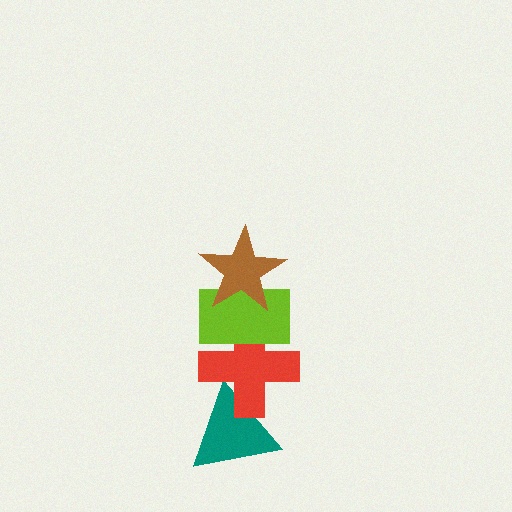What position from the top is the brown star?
The brown star is 1st from the top.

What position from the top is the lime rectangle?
The lime rectangle is 2nd from the top.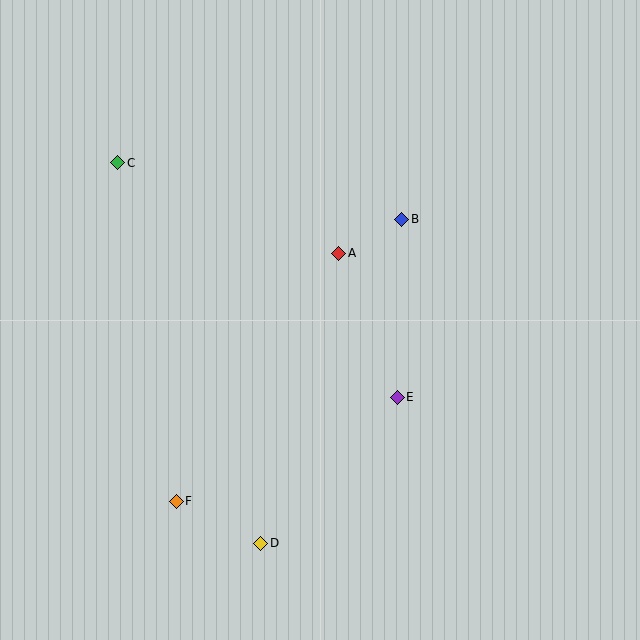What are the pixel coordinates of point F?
Point F is at (176, 501).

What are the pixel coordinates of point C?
Point C is at (118, 163).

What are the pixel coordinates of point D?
Point D is at (261, 543).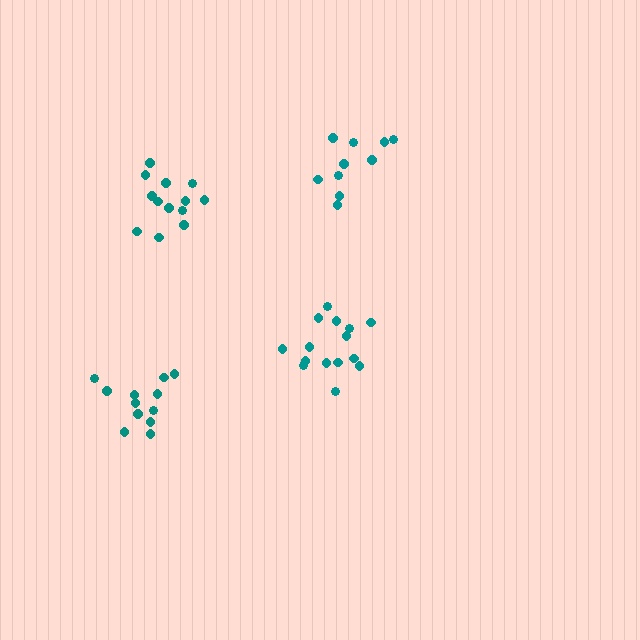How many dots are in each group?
Group 1: 12 dots, Group 2: 10 dots, Group 3: 15 dots, Group 4: 13 dots (50 total).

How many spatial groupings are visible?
There are 4 spatial groupings.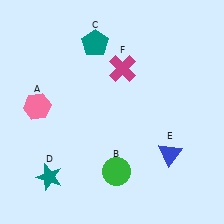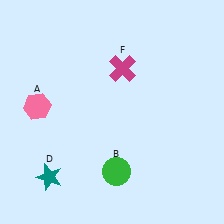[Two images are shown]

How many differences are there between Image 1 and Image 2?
There are 2 differences between the two images.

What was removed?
The blue triangle (E), the teal pentagon (C) were removed in Image 2.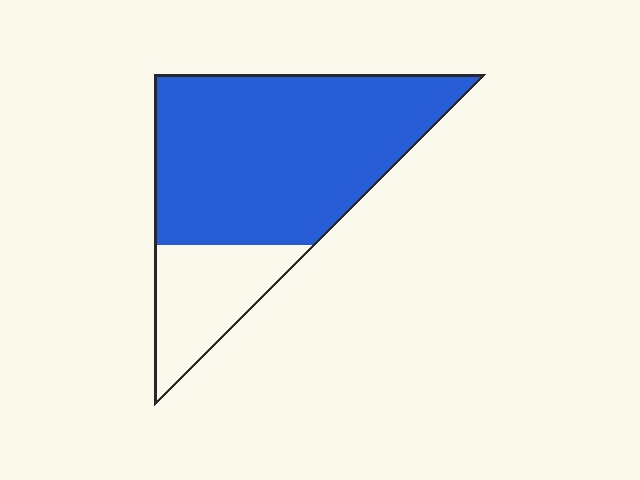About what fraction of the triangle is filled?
About three quarters (3/4).